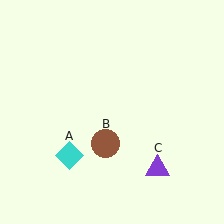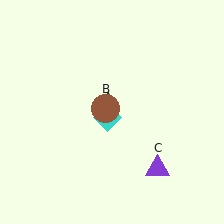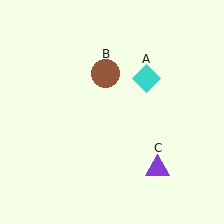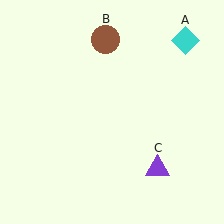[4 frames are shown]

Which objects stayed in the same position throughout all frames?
Purple triangle (object C) remained stationary.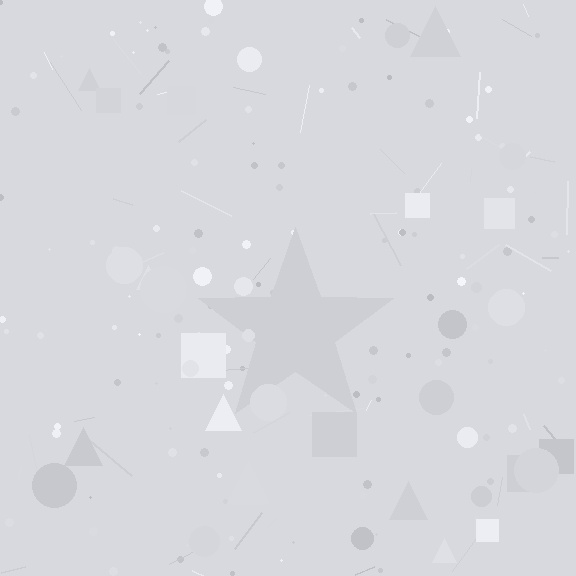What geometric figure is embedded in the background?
A star is embedded in the background.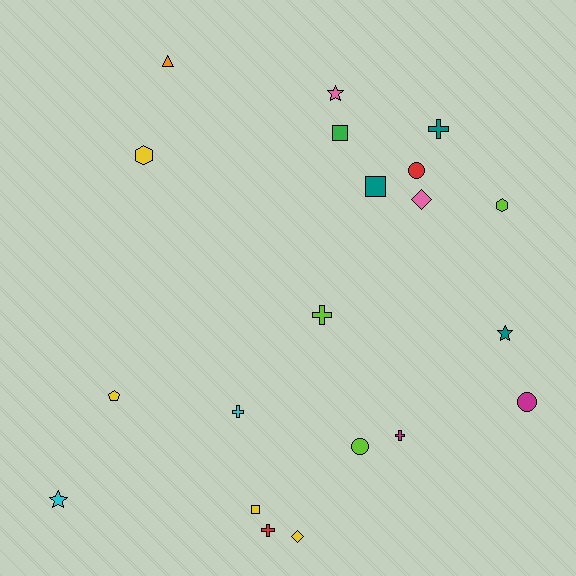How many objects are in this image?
There are 20 objects.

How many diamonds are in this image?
There are 2 diamonds.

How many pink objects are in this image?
There are 2 pink objects.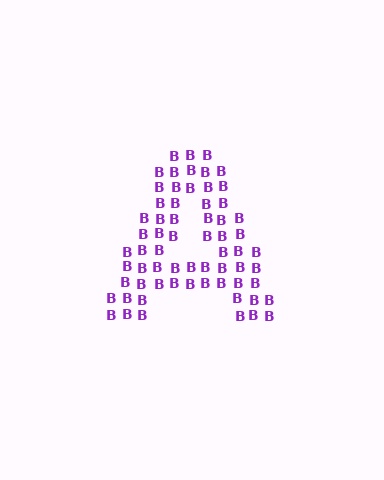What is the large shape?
The large shape is the letter A.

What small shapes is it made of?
It is made of small letter B's.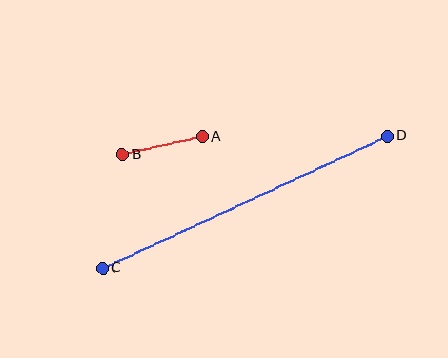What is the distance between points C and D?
The distance is approximately 314 pixels.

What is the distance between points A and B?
The distance is approximately 81 pixels.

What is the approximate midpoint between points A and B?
The midpoint is at approximately (162, 146) pixels.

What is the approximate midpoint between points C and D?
The midpoint is at approximately (245, 202) pixels.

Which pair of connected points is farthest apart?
Points C and D are farthest apart.